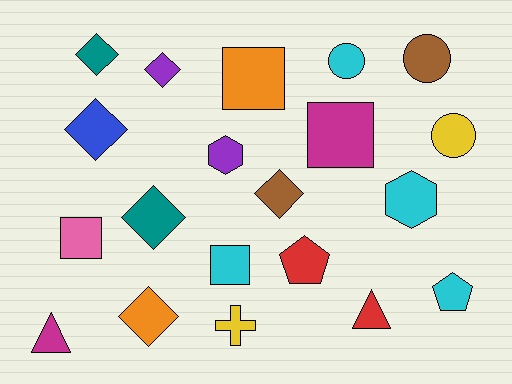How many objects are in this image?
There are 20 objects.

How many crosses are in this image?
There is 1 cross.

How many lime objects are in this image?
There are no lime objects.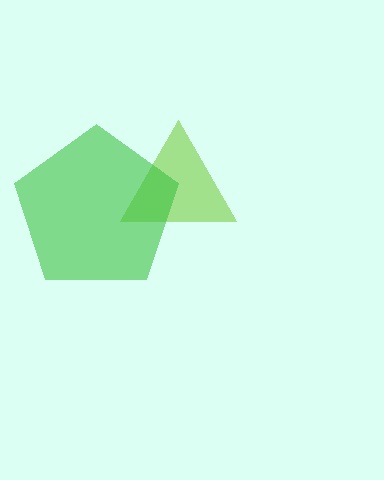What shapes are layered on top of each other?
The layered shapes are: a lime triangle, a green pentagon.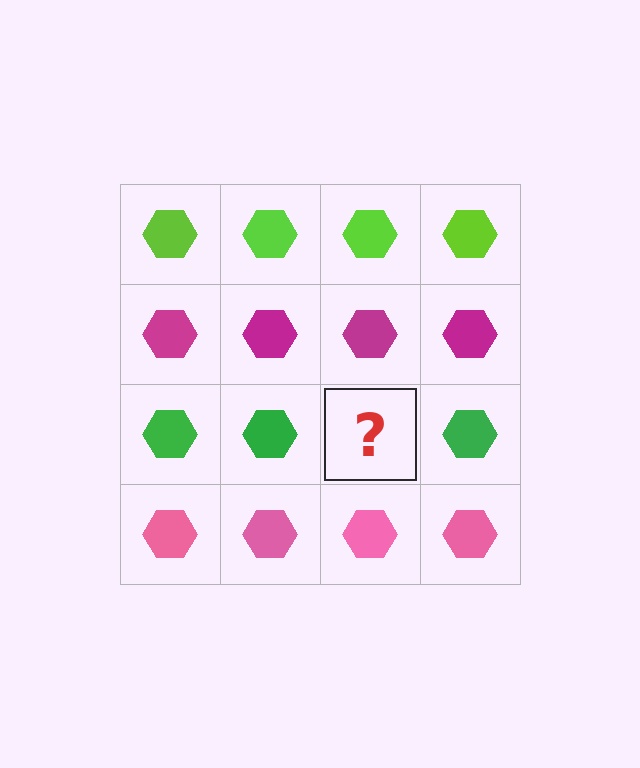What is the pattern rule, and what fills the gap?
The rule is that each row has a consistent color. The gap should be filled with a green hexagon.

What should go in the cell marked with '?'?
The missing cell should contain a green hexagon.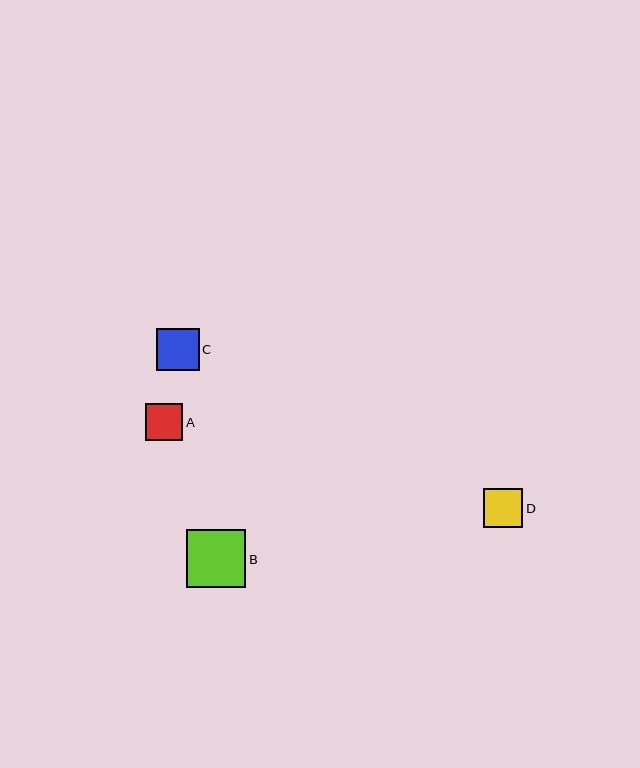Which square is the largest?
Square B is the largest with a size of approximately 59 pixels.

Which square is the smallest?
Square A is the smallest with a size of approximately 37 pixels.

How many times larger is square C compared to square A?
Square C is approximately 1.2 times the size of square A.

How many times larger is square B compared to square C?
Square B is approximately 1.4 times the size of square C.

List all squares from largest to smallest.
From largest to smallest: B, C, D, A.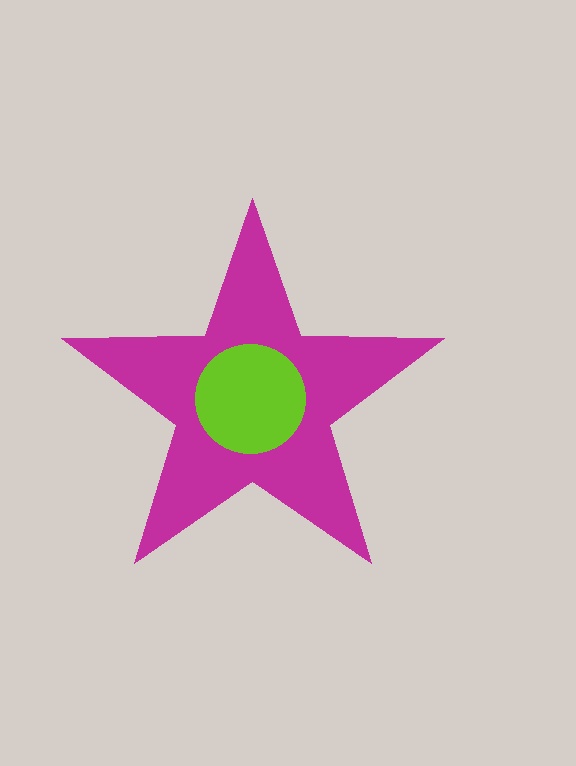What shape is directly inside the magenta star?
The lime circle.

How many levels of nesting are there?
2.